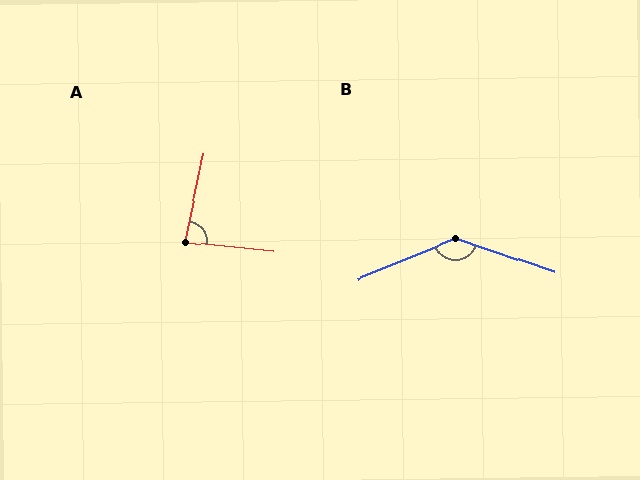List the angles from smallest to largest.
A (84°), B (139°).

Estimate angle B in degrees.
Approximately 139 degrees.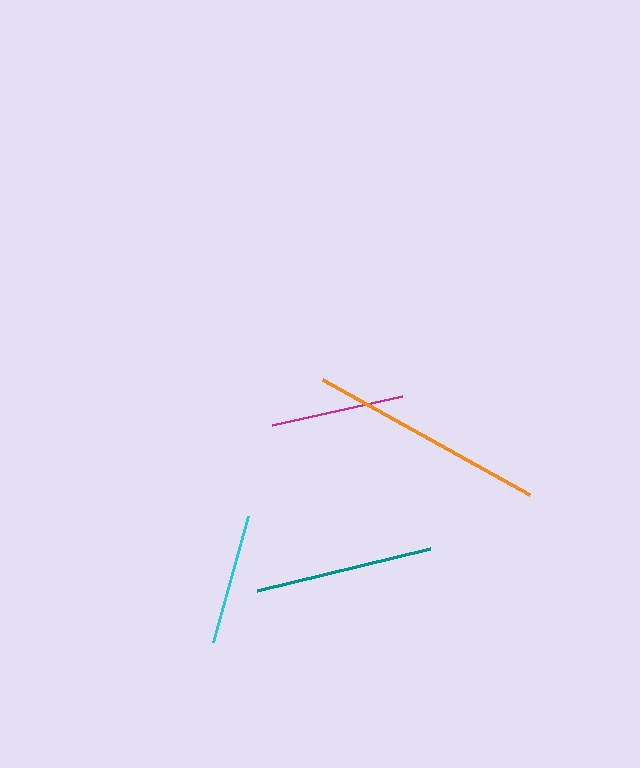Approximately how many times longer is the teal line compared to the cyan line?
The teal line is approximately 1.4 times the length of the cyan line.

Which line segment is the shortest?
The cyan line is the shortest at approximately 131 pixels.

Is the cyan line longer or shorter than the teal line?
The teal line is longer than the cyan line.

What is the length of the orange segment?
The orange segment is approximately 237 pixels long.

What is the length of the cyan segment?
The cyan segment is approximately 131 pixels long.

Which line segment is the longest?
The orange line is the longest at approximately 237 pixels.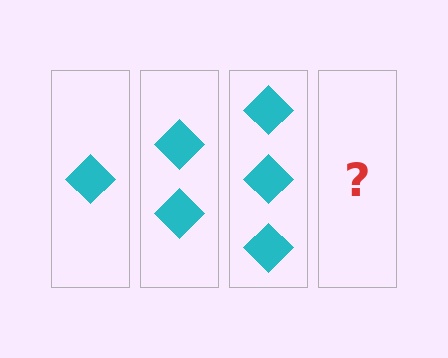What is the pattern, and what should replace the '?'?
The pattern is that each step adds one more diamond. The '?' should be 4 diamonds.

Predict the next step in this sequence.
The next step is 4 diamonds.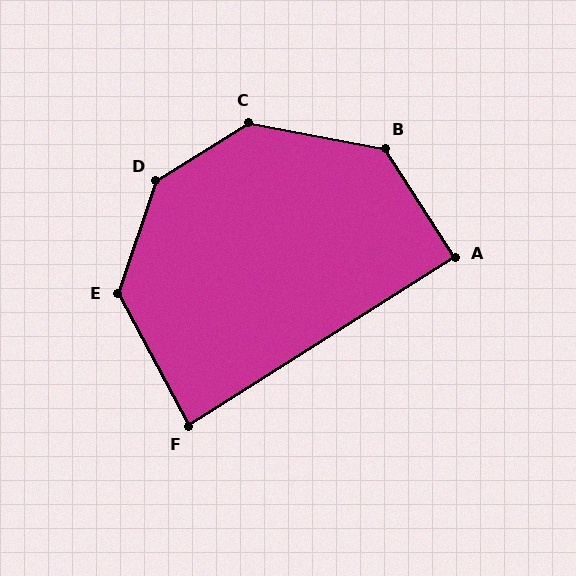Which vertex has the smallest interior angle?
F, at approximately 86 degrees.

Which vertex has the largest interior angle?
D, at approximately 141 degrees.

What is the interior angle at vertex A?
Approximately 90 degrees (approximately right).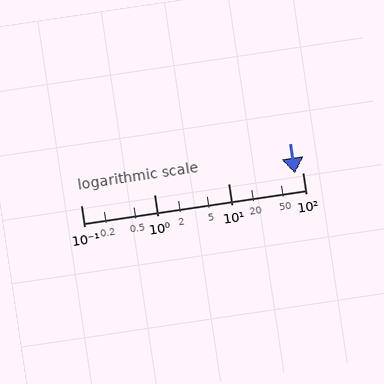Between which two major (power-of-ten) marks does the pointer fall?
The pointer is between 10 and 100.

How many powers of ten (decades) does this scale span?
The scale spans 3 decades, from 0.1 to 100.